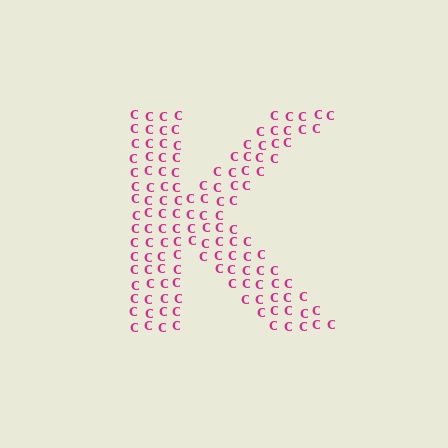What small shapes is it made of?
It is made of small letter C's.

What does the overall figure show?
The overall figure shows the letter K.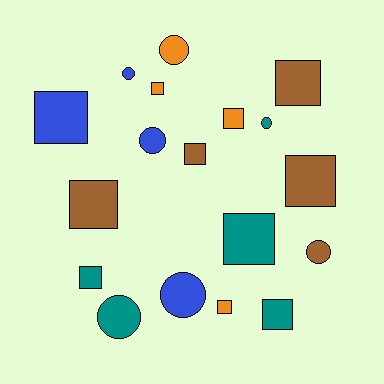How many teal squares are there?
There are 3 teal squares.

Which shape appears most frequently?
Square, with 11 objects.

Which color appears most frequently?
Brown, with 5 objects.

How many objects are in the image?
There are 18 objects.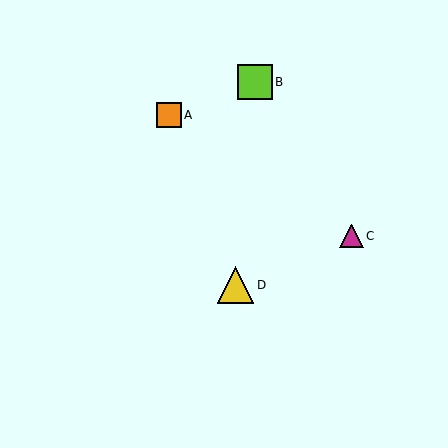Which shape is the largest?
The yellow triangle (labeled D) is the largest.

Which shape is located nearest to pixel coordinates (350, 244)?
The magenta triangle (labeled C) at (351, 236) is nearest to that location.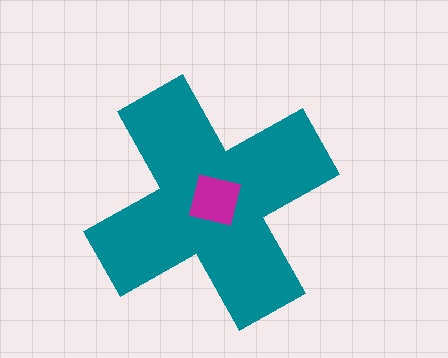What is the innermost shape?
The magenta square.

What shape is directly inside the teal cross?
The magenta square.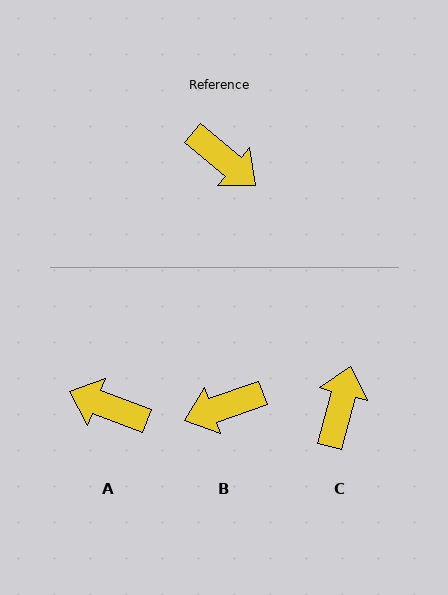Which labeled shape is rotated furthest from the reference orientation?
A, about 161 degrees away.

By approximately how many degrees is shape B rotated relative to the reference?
Approximately 121 degrees clockwise.